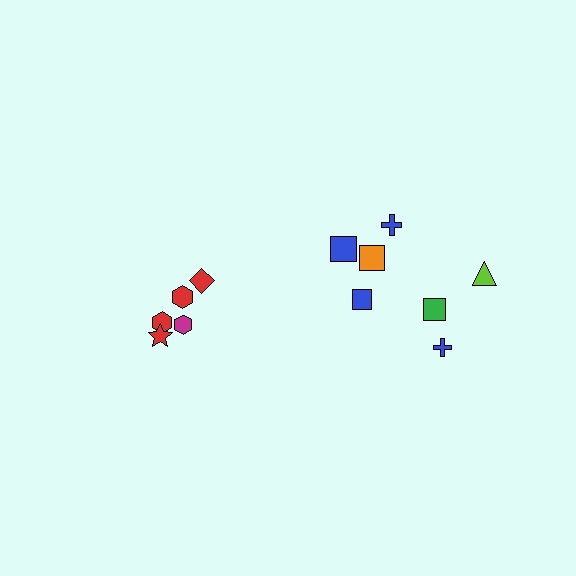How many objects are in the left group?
There are 5 objects.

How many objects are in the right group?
There are 7 objects.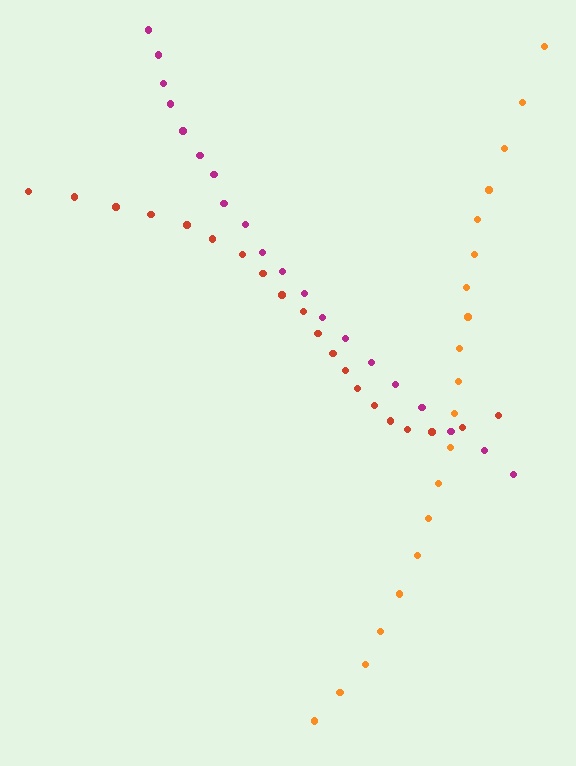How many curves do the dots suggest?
There are 3 distinct paths.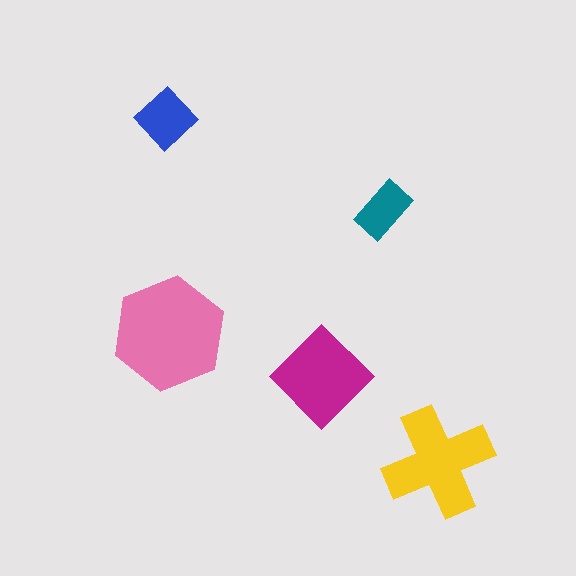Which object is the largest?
The pink hexagon.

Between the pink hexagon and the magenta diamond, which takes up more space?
The pink hexagon.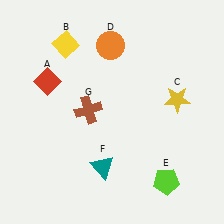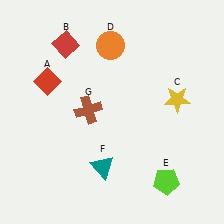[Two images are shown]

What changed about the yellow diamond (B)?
In Image 1, B is yellow. In Image 2, it changed to red.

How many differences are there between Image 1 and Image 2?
There is 1 difference between the two images.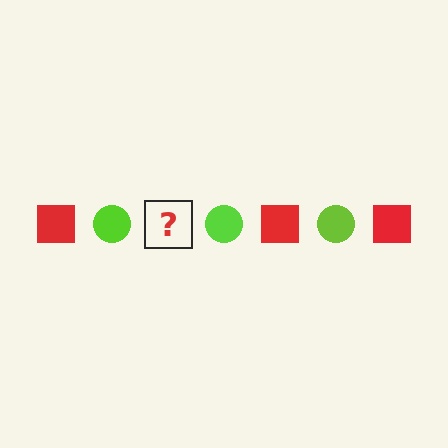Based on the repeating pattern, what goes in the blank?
The blank should be a red square.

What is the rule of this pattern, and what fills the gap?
The rule is that the pattern alternates between red square and lime circle. The gap should be filled with a red square.